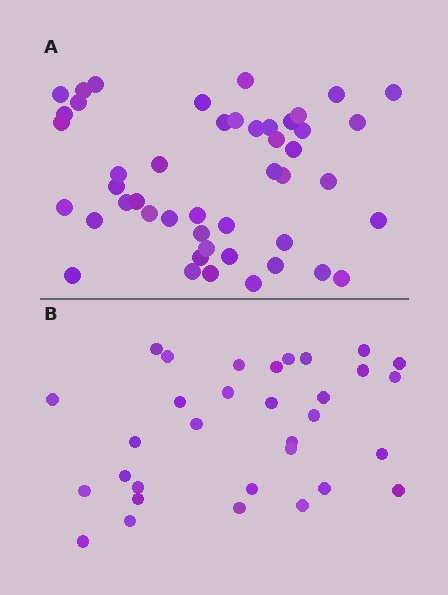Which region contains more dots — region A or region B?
Region A (the top region) has more dots.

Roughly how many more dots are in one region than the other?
Region A has approximately 15 more dots than region B.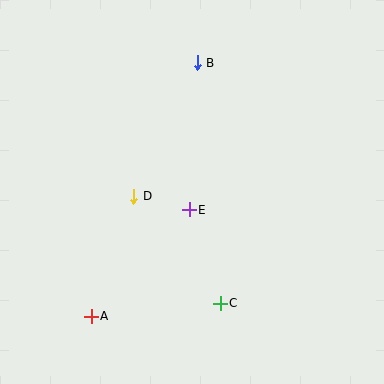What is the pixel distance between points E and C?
The distance between E and C is 98 pixels.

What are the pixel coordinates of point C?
Point C is at (220, 303).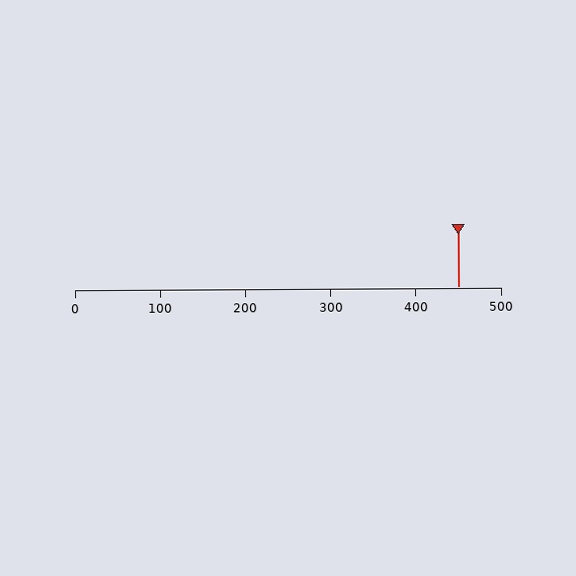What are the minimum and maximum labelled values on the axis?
The axis runs from 0 to 500.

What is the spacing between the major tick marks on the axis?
The major ticks are spaced 100 apart.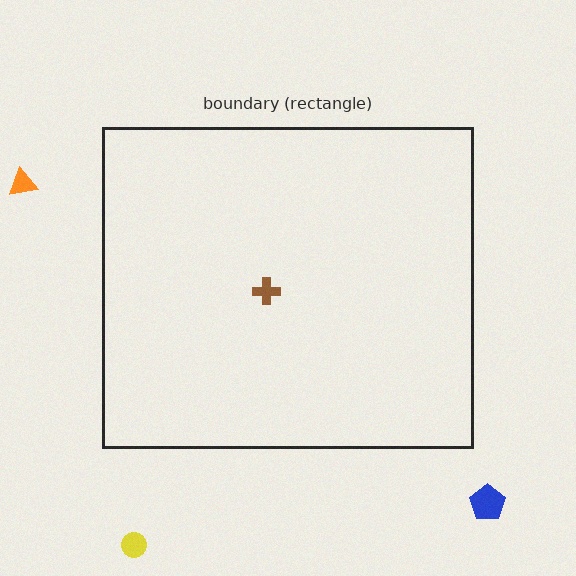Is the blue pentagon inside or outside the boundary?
Outside.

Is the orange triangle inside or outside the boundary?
Outside.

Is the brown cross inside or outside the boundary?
Inside.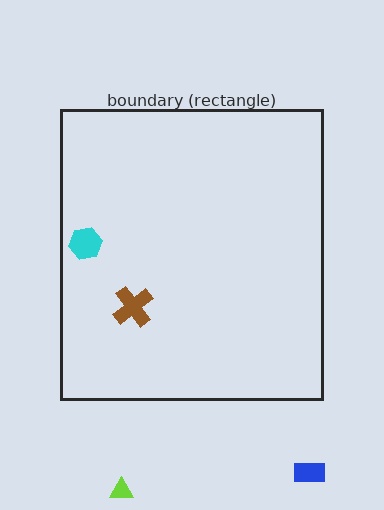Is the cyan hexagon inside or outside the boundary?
Inside.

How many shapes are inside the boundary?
2 inside, 2 outside.